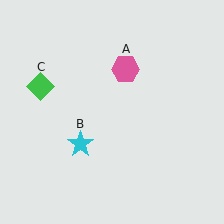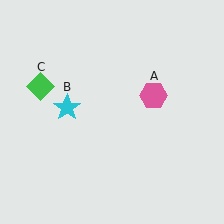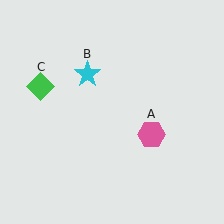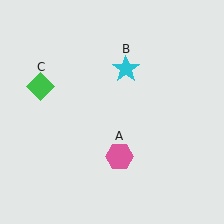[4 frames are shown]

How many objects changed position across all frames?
2 objects changed position: pink hexagon (object A), cyan star (object B).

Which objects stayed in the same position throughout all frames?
Green diamond (object C) remained stationary.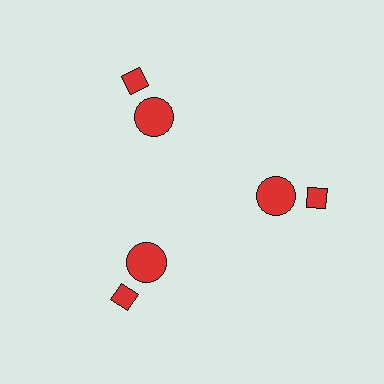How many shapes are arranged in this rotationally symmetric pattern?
There are 6 shapes, arranged in 3 groups of 2.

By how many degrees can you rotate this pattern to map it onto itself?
The pattern maps onto itself every 120 degrees of rotation.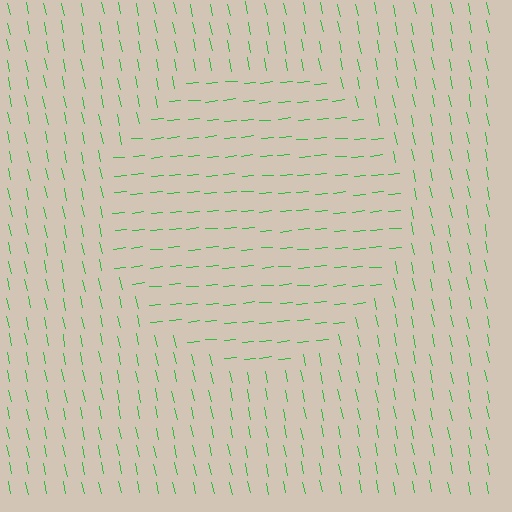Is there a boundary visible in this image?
Yes, there is a texture boundary formed by a change in line orientation.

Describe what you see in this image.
The image is filled with small green line segments. A circle region in the image has lines oriented differently from the surrounding lines, creating a visible texture boundary.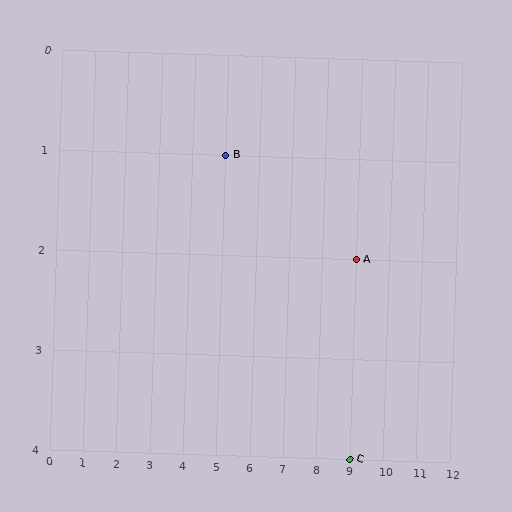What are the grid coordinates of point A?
Point A is at grid coordinates (9, 2).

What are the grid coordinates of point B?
Point B is at grid coordinates (5, 1).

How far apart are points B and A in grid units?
Points B and A are 4 columns and 1 row apart (about 4.1 grid units diagonally).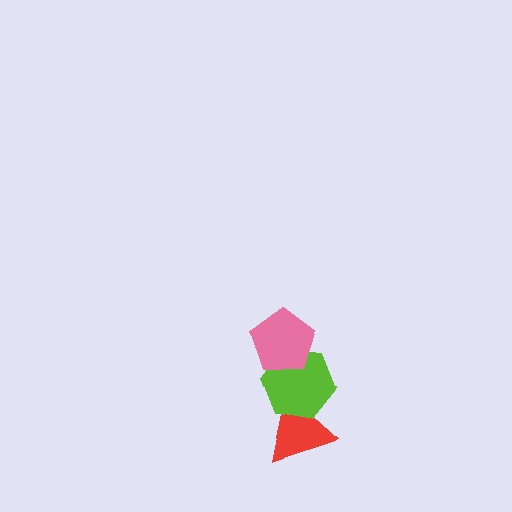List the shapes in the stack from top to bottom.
From top to bottom: the pink pentagon, the lime hexagon, the red triangle.